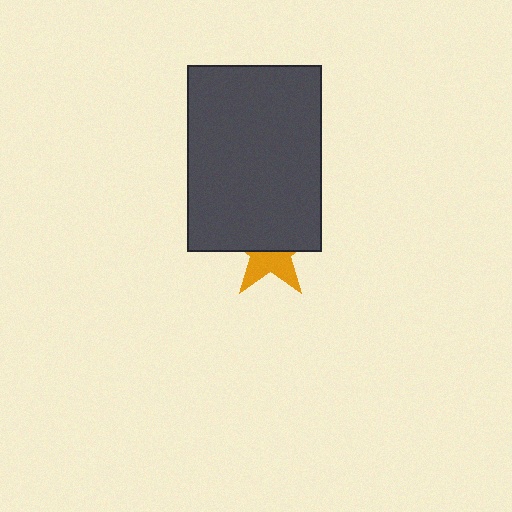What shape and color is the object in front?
The object in front is a dark gray rectangle.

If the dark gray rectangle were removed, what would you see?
You would see the complete orange star.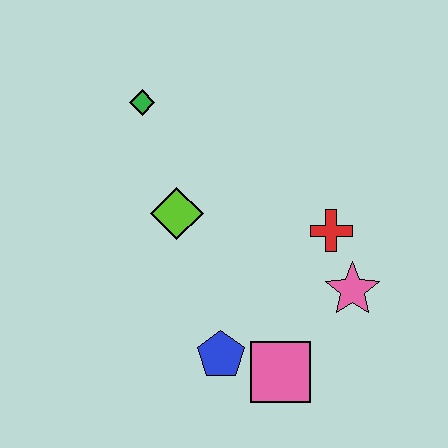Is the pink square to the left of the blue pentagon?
No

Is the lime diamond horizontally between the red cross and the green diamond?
Yes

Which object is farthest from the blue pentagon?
The green diamond is farthest from the blue pentagon.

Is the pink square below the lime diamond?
Yes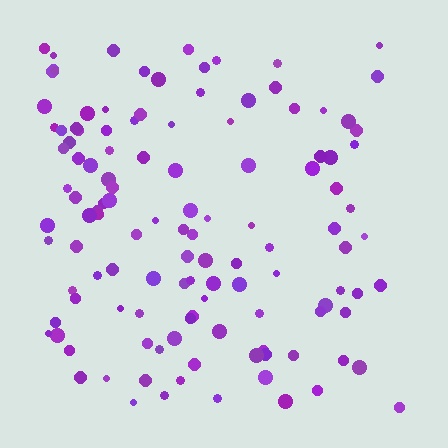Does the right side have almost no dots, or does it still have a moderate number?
Still a moderate number, just noticeably fewer than the left.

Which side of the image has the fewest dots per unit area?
The right.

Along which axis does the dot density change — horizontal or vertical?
Horizontal.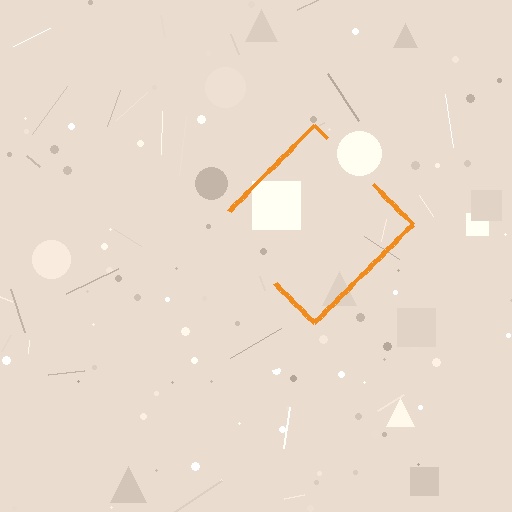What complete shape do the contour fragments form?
The contour fragments form a diamond.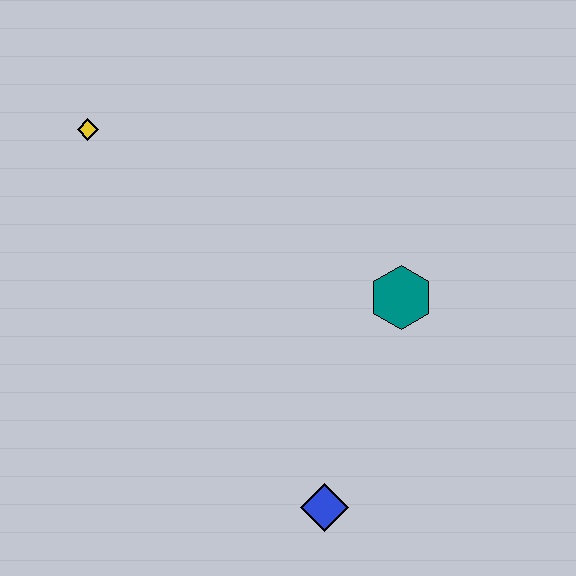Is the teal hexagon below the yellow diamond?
Yes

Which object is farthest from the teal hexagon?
The yellow diamond is farthest from the teal hexagon.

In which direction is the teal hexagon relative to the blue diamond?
The teal hexagon is above the blue diamond.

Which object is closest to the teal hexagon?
The blue diamond is closest to the teal hexagon.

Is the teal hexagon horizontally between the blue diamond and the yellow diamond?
No